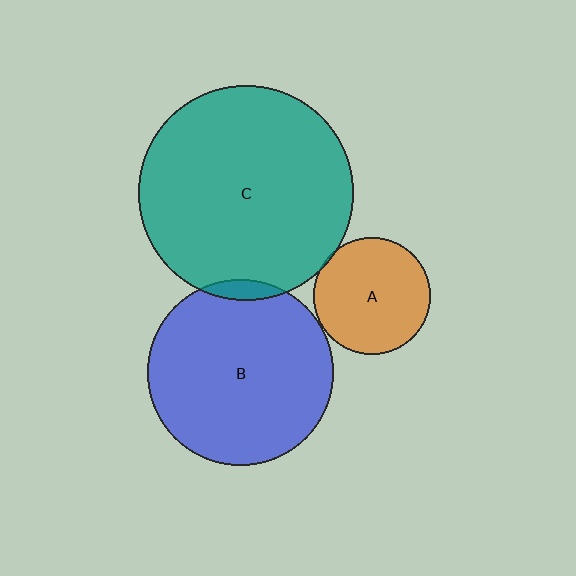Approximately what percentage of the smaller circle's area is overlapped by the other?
Approximately 5%.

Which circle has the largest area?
Circle C (teal).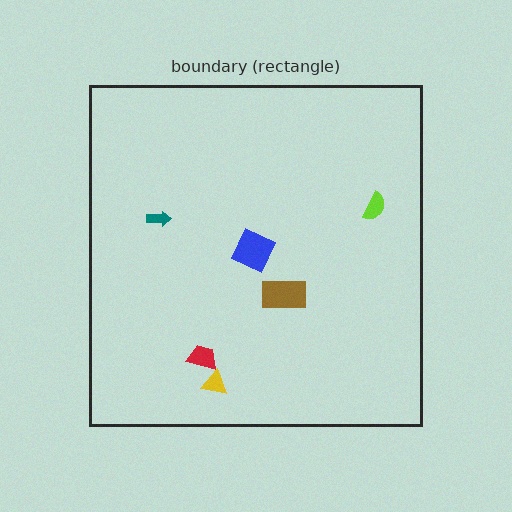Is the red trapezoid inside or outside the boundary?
Inside.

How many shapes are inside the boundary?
6 inside, 0 outside.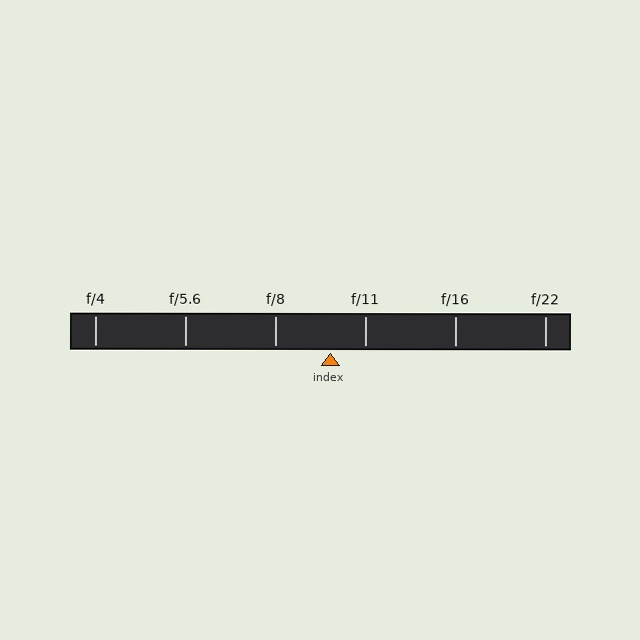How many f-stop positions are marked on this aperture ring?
There are 6 f-stop positions marked.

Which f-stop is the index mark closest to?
The index mark is closest to f/11.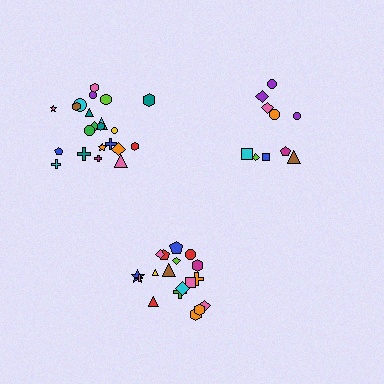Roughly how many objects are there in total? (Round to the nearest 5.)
Roughly 50 objects in total.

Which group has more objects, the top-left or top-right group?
The top-left group.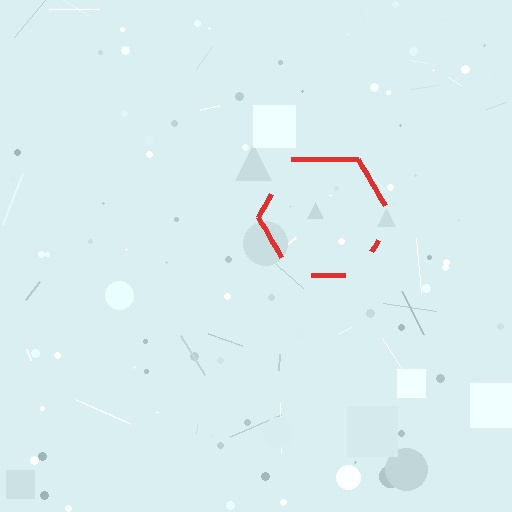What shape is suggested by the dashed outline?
The dashed outline suggests a hexagon.